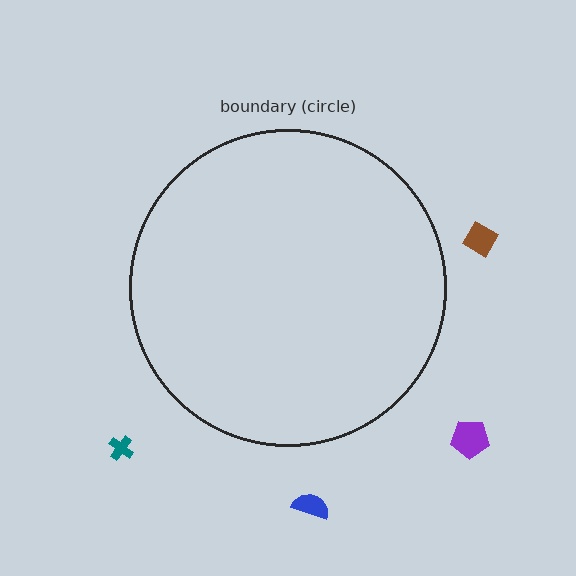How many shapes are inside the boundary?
0 inside, 4 outside.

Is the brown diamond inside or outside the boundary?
Outside.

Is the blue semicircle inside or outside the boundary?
Outside.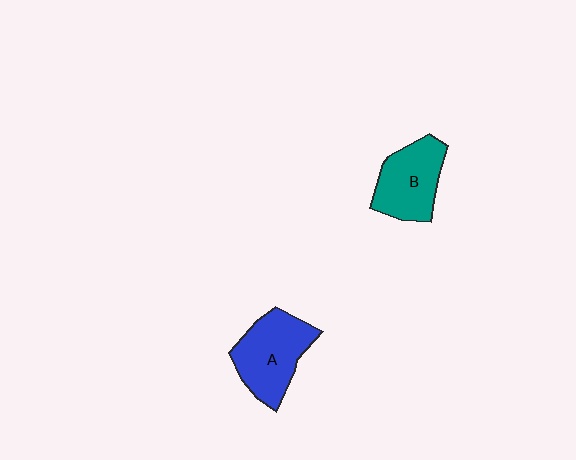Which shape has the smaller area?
Shape B (teal).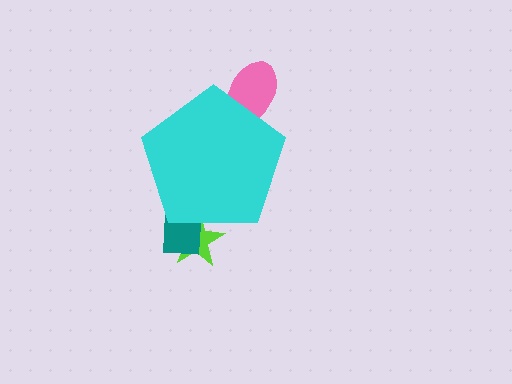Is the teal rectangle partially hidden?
Yes, the teal rectangle is partially hidden behind the cyan pentagon.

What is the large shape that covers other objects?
A cyan pentagon.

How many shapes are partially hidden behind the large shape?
3 shapes are partially hidden.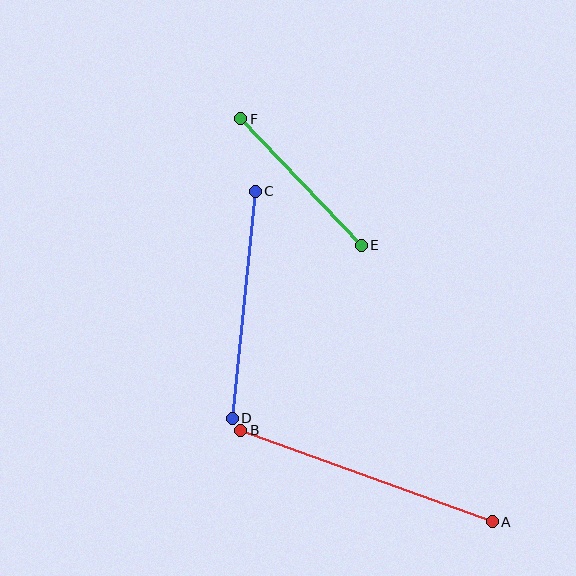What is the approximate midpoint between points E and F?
The midpoint is at approximately (301, 182) pixels.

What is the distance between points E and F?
The distance is approximately 175 pixels.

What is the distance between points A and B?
The distance is approximately 268 pixels.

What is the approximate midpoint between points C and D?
The midpoint is at approximately (244, 305) pixels.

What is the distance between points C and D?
The distance is approximately 228 pixels.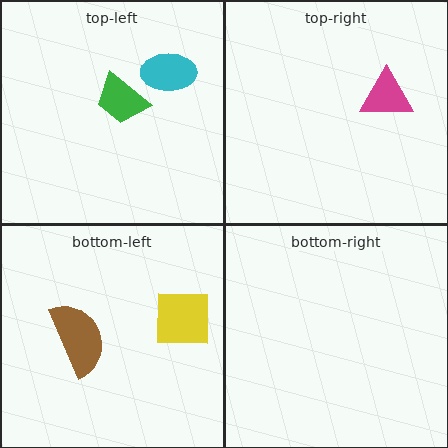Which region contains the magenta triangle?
The top-right region.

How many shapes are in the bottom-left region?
2.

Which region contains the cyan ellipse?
The top-left region.